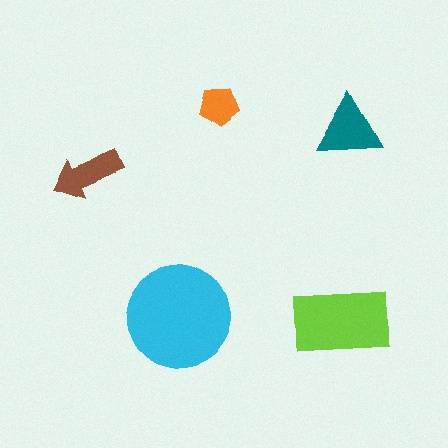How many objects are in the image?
There are 5 objects in the image.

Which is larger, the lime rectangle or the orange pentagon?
The lime rectangle.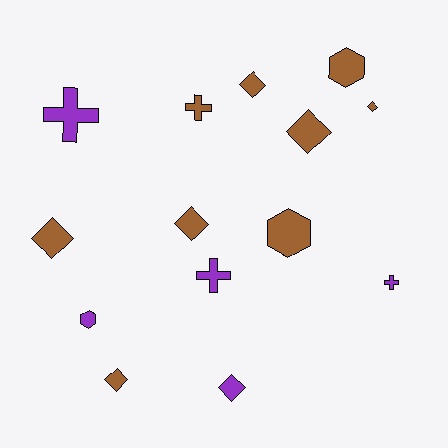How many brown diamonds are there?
There are 6 brown diamonds.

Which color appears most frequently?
Brown, with 9 objects.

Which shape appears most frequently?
Diamond, with 7 objects.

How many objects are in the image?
There are 14 objects.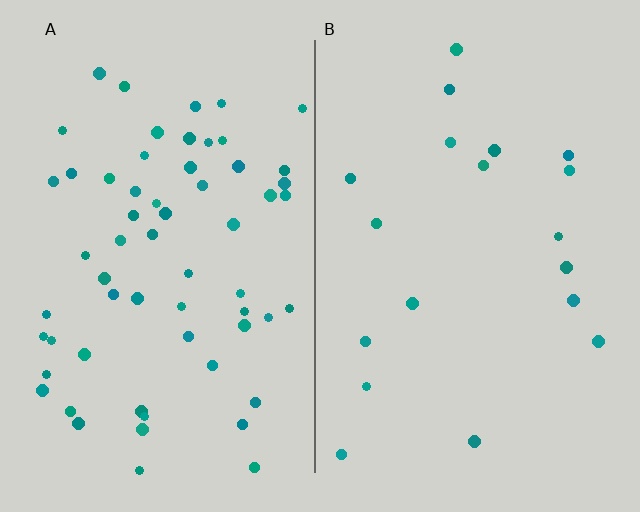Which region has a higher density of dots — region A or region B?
A (the left).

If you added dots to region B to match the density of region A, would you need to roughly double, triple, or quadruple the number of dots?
Approximately triple.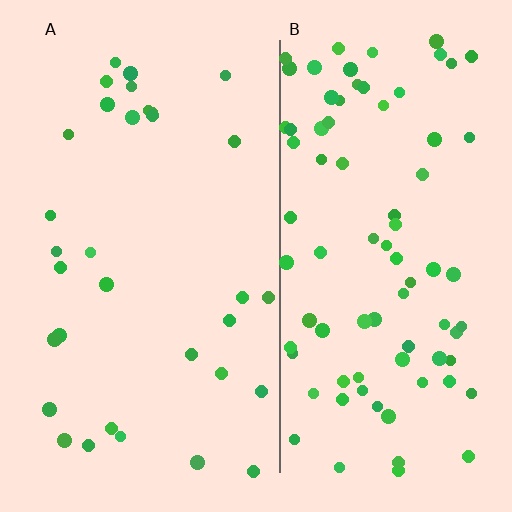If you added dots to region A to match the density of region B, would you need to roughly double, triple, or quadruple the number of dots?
Approximately triple.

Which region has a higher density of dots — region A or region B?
B (the right).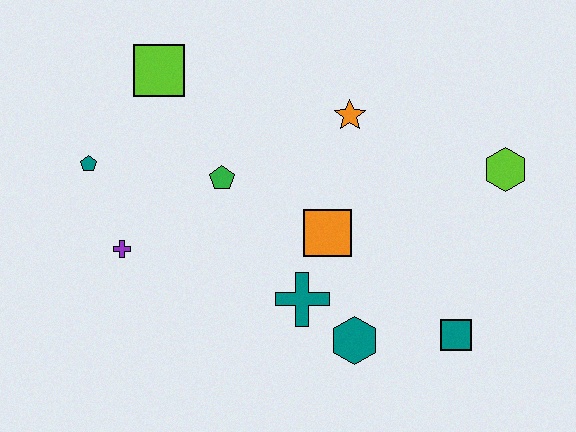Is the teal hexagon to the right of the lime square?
Yes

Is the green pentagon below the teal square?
No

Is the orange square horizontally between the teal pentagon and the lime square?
No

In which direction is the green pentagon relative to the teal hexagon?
The green pentagon is above the teal hexagon.